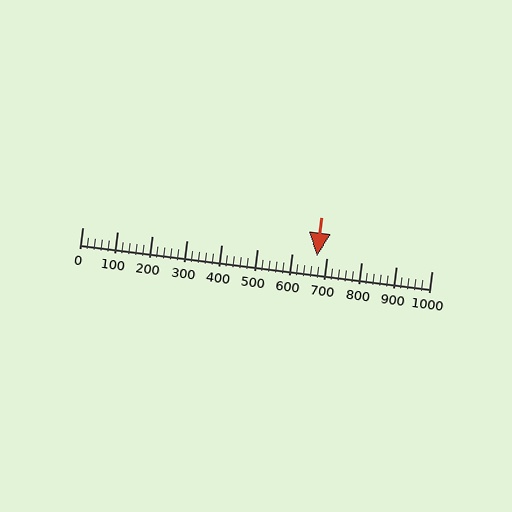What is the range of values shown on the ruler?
The ruler shows values from 0 to 1000.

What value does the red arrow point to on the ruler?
The red arrow points to approximately 671.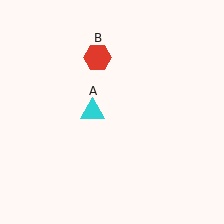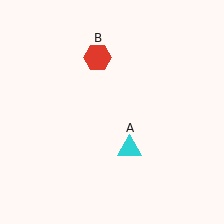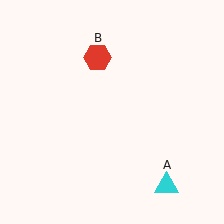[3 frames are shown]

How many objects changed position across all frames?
1 object changed position: cyan triangle (object A).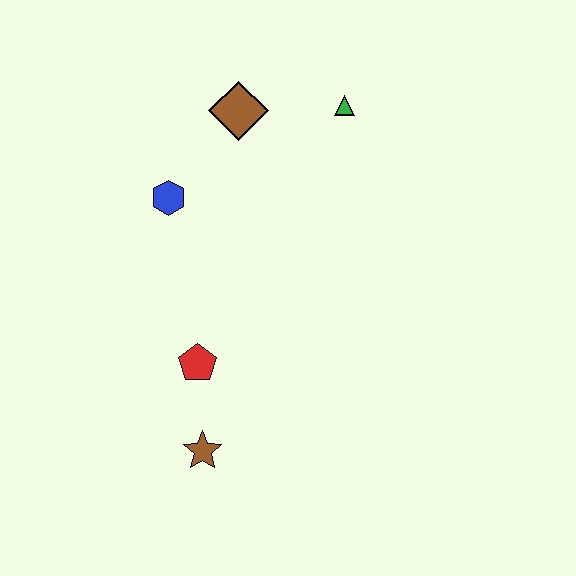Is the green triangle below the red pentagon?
No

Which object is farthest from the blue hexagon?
The brown star is farthest from the blue hexagon.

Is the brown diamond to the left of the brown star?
No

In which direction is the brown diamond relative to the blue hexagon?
The brown diamond is above the blue hexagon.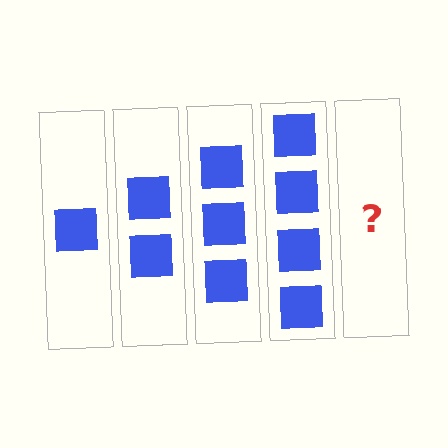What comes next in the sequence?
The next element should be 5 squares.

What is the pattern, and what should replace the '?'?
The pattern is that each step adds one more square. The '?' should be 5 squares.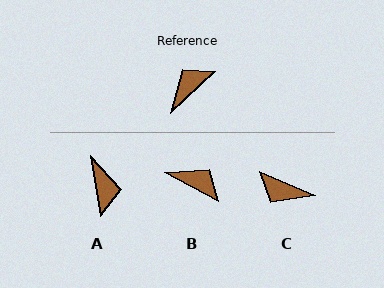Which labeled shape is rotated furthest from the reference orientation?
A, about 123 degrees away.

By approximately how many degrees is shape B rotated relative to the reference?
Approximately 71 degrees clockwise.